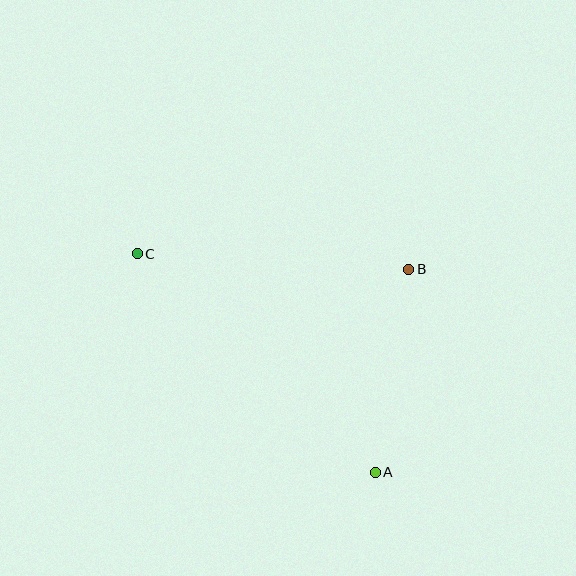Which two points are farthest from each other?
Points A and C are farthest from each other.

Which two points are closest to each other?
Points A and B are closest to each other.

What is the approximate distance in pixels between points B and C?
The distance between B and C is approximately 272 pixels.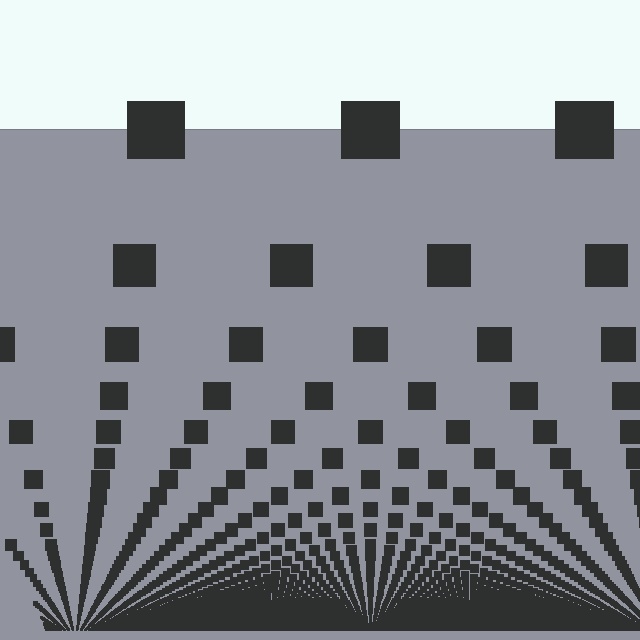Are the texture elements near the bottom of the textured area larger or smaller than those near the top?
Smaller. The gradient is inverted — elements near the bottom are smaller and denser.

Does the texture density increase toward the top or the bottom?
Density increases toward the bottom.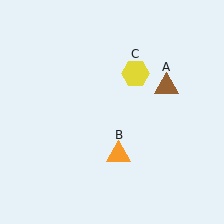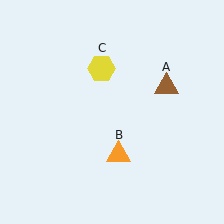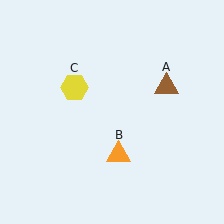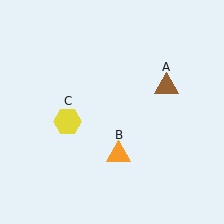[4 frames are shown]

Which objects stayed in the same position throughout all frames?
Brown triangle (object A) and orange triangle (object B) remained stationary.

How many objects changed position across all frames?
1 object changed position: yellow hexagon (object C).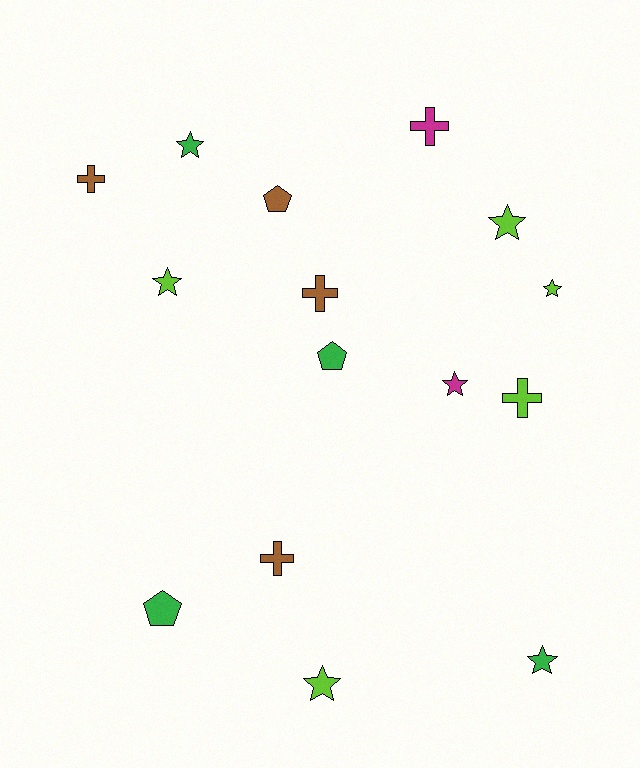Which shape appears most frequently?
Star, with 7 objects.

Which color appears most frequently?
Lime, with 5 objects.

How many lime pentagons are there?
There are no lime pentagons.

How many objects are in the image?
There are 15 objects.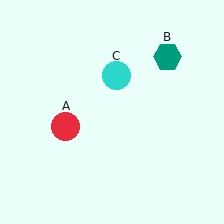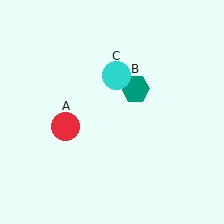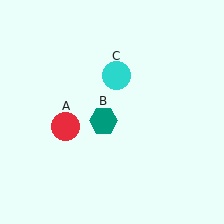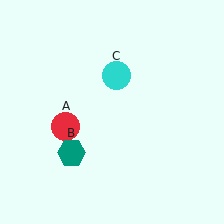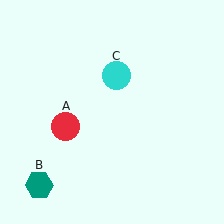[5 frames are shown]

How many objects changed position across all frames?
1 object changed position: teal hexagon (object B).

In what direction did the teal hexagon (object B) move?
The teal hexagon (object B) moved down and to the left.